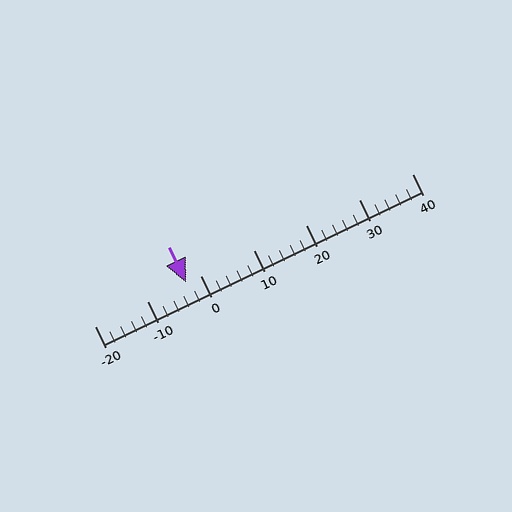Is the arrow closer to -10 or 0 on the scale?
The arrow is closer to 0.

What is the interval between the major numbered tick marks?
The major tick marks are spaced 10 units apart.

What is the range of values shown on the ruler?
The ruler shows values from -20 to 40.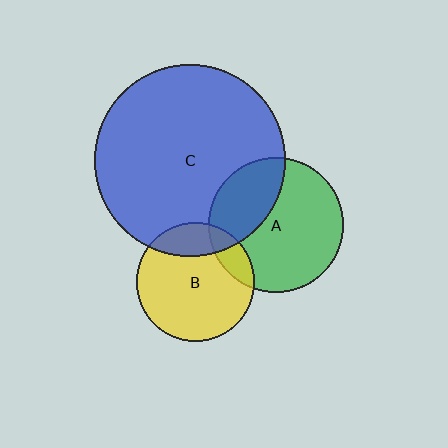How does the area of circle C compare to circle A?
Approximately 2.0 times.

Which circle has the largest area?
Circle C (blue).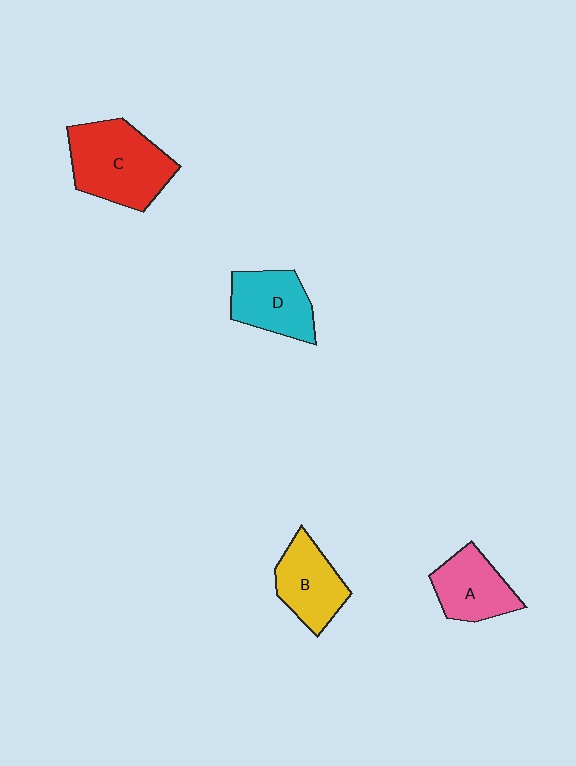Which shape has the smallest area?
Shape A (pink).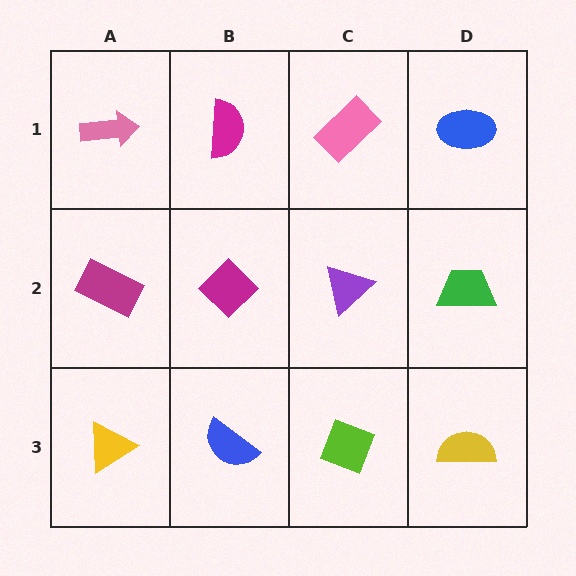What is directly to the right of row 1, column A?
A magenta semicircle.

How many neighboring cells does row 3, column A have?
2.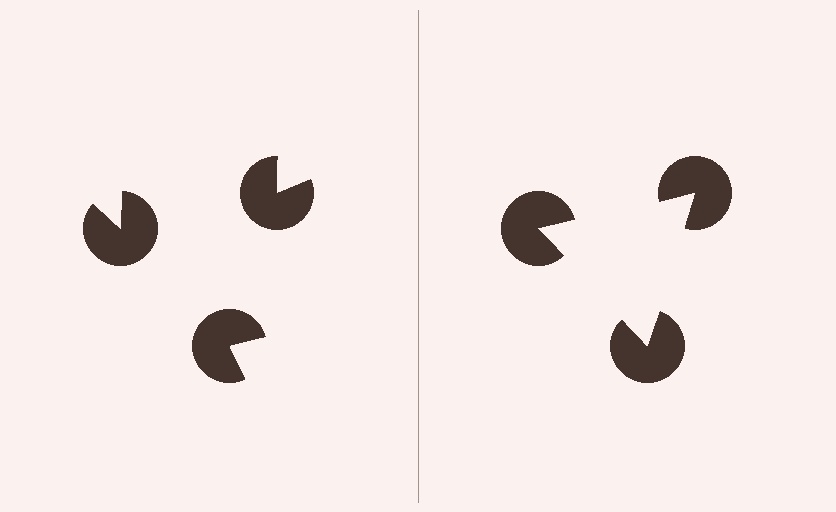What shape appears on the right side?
An illusory triangle.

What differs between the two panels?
The pac-man discs are positioned identically on both sides; only the wedge orientations differ. On the right they align to a triangle; on the left they are misaligned.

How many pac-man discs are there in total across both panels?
6 — 3 on each side.